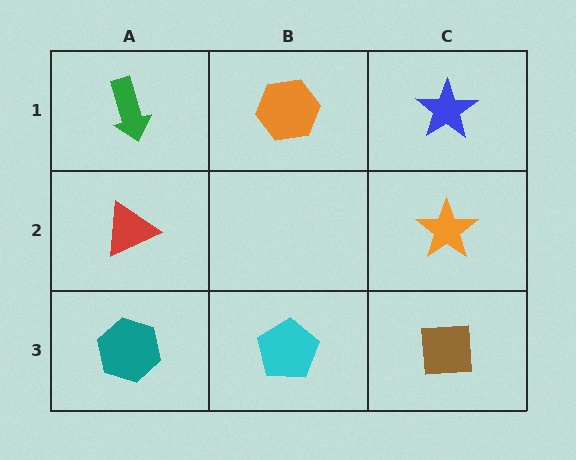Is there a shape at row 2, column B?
No, that cell is empty.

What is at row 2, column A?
A red triangle.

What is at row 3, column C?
A brown square.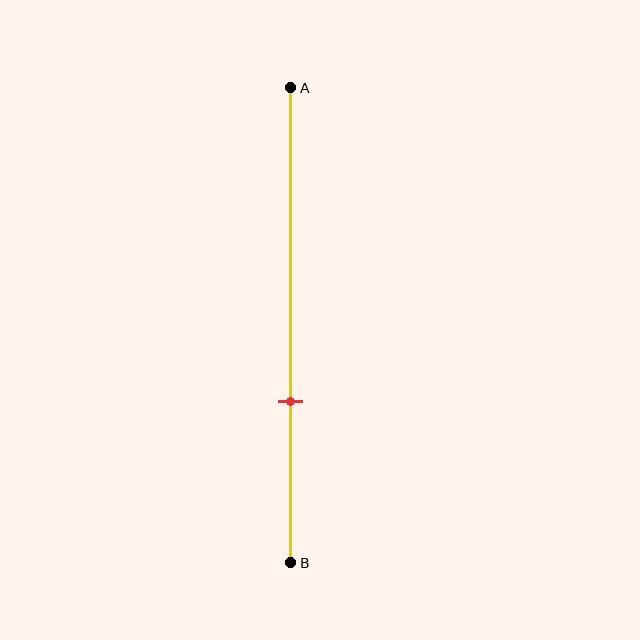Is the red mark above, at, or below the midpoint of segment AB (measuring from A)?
The red mark is below the midpoint of segment AB.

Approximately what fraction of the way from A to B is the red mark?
The red mark is approximately 65% of the way from A to B.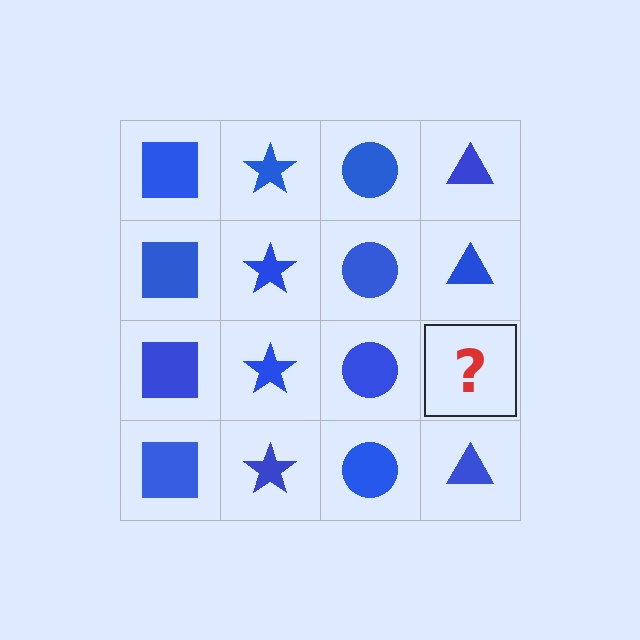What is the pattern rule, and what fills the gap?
The rule is that each column has a consistent shape. The gap should be filled with a blue triangle.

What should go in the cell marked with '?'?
The missing cell should contain a blue triangle.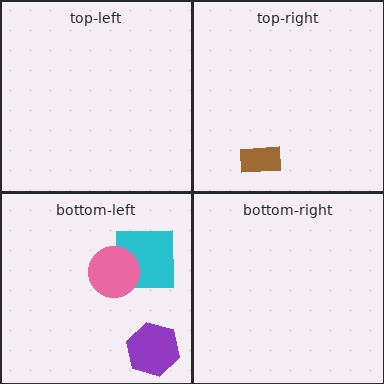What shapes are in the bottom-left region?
The purple hexagon, the cyan square, the pink circle.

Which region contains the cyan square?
The bottom-left region.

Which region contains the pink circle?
The bottom-left region.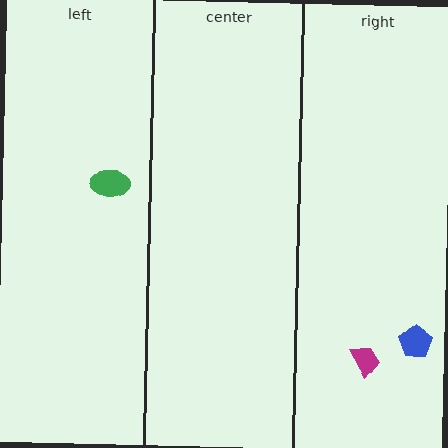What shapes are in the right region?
The magenta trapezoid, the blue pentagon.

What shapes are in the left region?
The green ellipse.